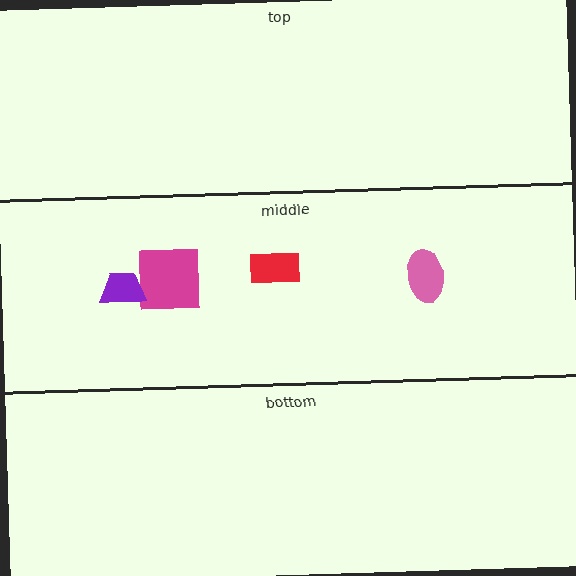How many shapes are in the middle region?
4.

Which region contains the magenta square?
The middle region.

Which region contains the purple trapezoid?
The middle region.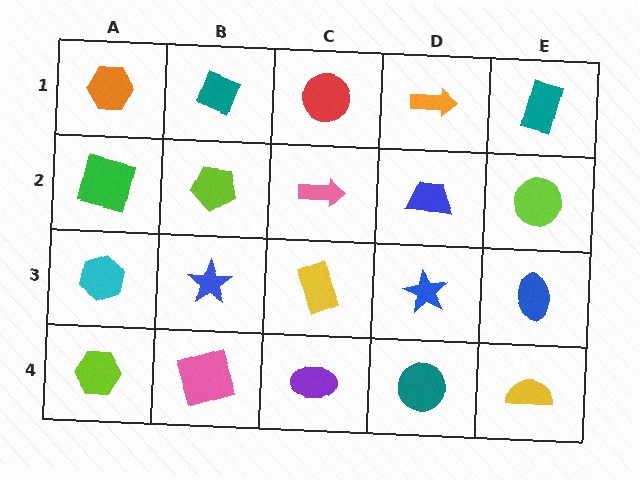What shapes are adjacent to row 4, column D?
A blue star (row 3, column D), a purple ellipse (row 4, column C), a yellow semicircle (row 4, column E).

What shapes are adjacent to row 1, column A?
A green square (row 2, column A), a teal diamond (row 1, column B).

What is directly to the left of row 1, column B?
An orange hexagon.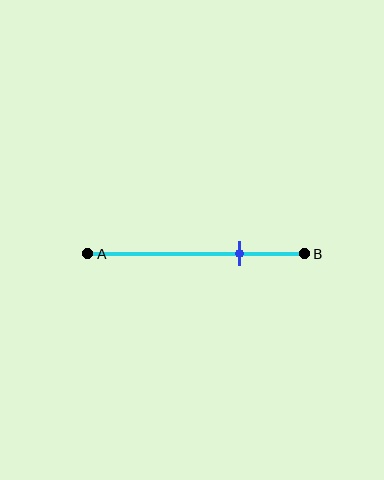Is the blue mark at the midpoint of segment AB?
No, the mark is at about 70% from A, not at the 50% midpoint.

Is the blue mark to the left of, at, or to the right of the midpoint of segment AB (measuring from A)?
The blue mark is to the right of the midpoint of segment AB.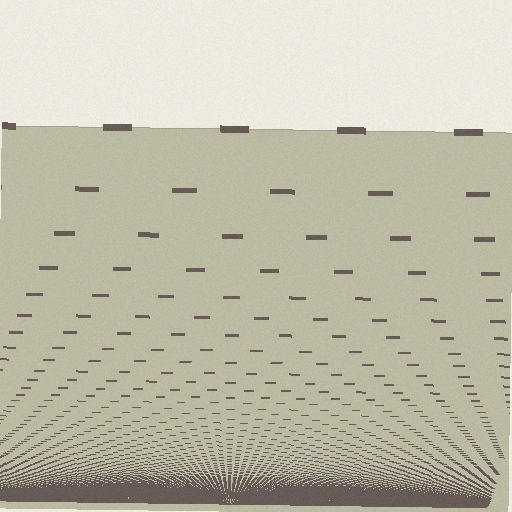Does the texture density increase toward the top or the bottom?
Density increases toward the bottom.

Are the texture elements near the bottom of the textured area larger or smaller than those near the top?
Smaller. The gradient is inverted — elements near the bottom are smaller and denser.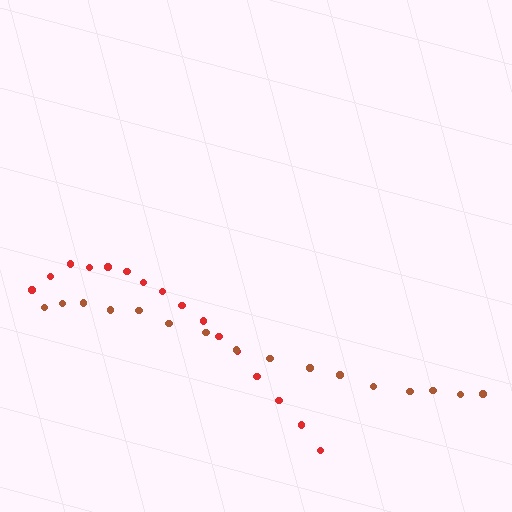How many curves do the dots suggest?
There are 2 distinct paths.